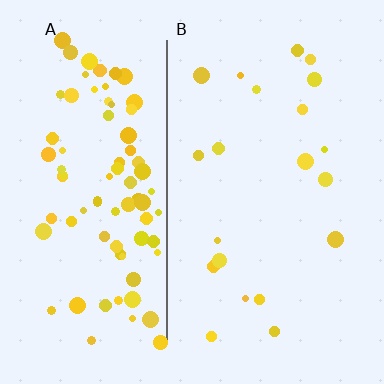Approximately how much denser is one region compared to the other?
Approximately 4.4× — region A over region B.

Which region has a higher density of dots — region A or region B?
A (the left).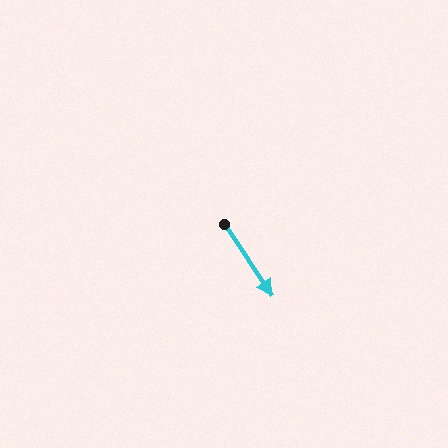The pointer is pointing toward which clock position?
Roughly 5 o'clock.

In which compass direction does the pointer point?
Southeast.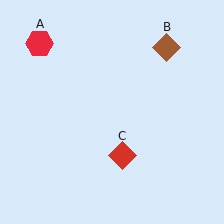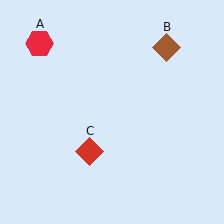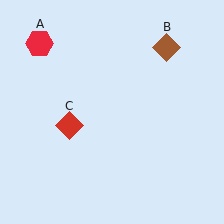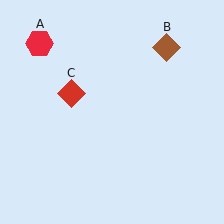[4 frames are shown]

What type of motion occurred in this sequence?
The red diamond (object C) rotated clockwise around the center of the scene.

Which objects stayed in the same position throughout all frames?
Red hexagon (object A) and brown diamond (object B) remained stationary.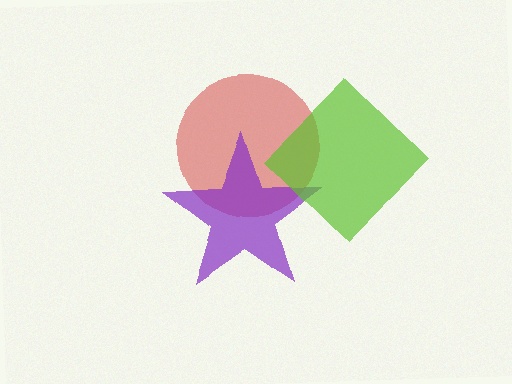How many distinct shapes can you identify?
There are 3 distinct shapes: a red circle, a purple star, a lime diamond.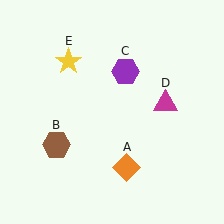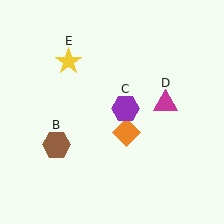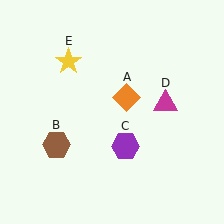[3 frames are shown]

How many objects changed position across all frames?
2 objects changed position: orange diamond (object A), purple hexagon (object C).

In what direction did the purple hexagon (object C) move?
The purple hexagon (object C) moved down.